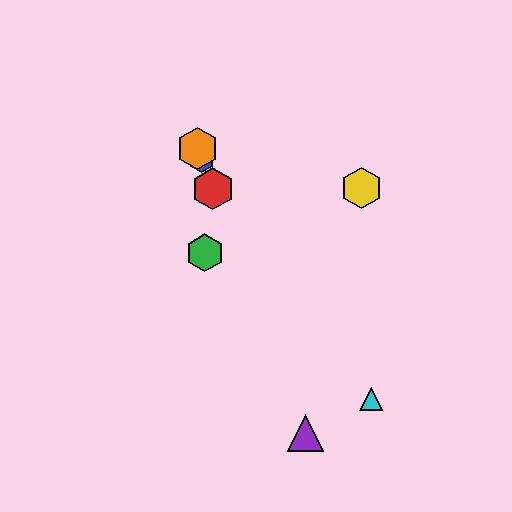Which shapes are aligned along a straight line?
The red hexagon, the blue hexagon, the purple triangle, the orange hexagon are aligned along a straight line.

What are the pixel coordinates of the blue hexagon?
The blue hexagon is at (202, 160).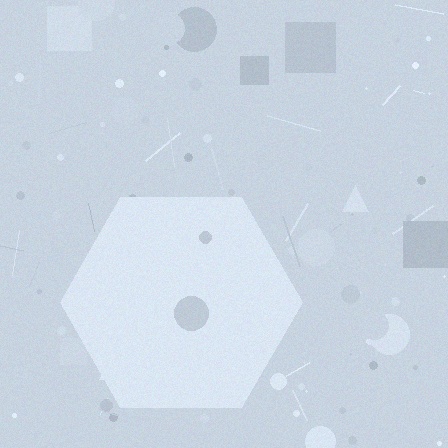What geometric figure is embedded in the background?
A hexagon is embedded in the background.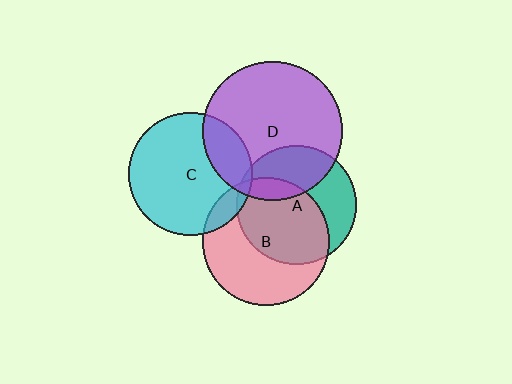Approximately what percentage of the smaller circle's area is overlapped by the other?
Approximately 5%.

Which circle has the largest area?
Circle D (purple).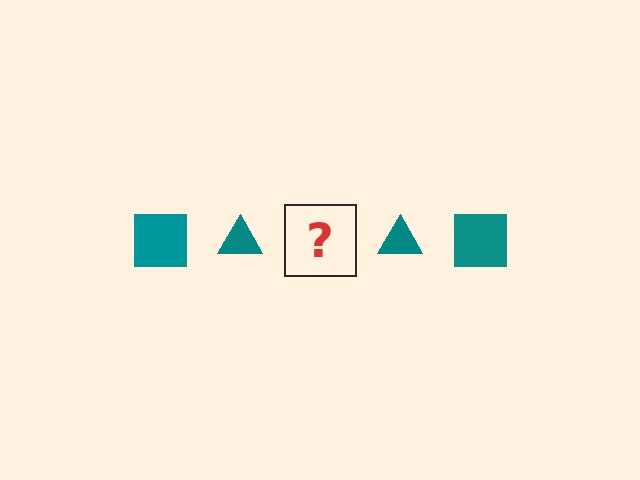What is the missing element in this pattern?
The missing element is a teal square.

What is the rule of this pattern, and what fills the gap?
The rule is that the pattern cycles through square, triangle shapes in teal. The gap should be filled with a teal square.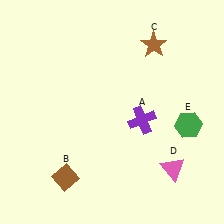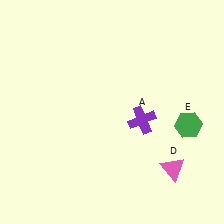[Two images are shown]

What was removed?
The brown diamond (B), the brown star (C) were removed in Image 2.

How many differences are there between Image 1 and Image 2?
There are 2 differences between the two images.